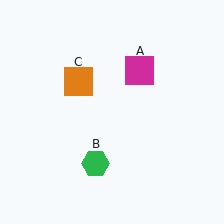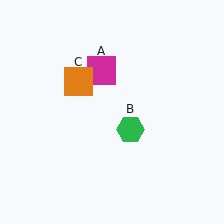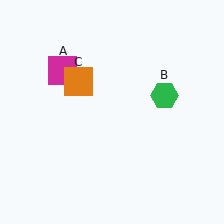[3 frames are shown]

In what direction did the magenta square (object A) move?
The magenta square (object A) moved left.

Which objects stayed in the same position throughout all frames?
Orange square (object C) remained stationary.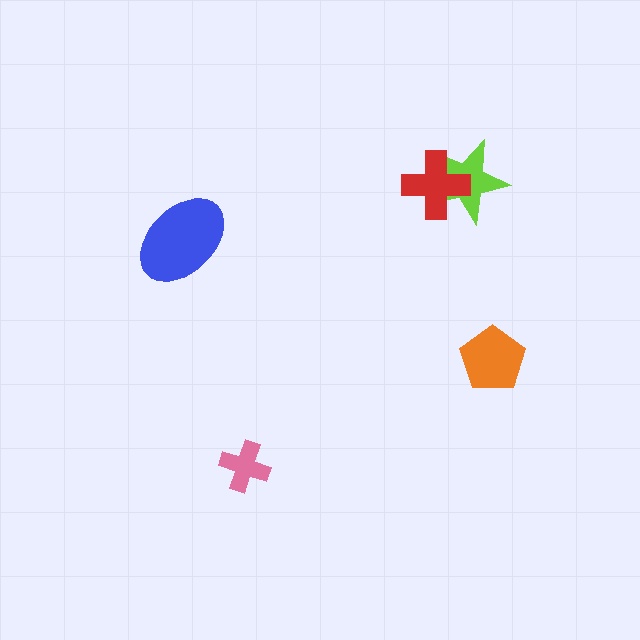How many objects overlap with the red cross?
1 object overlaps with the red cross.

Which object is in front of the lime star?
The red cross is in front of the lime star.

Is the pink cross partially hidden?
No, no other shape covers it.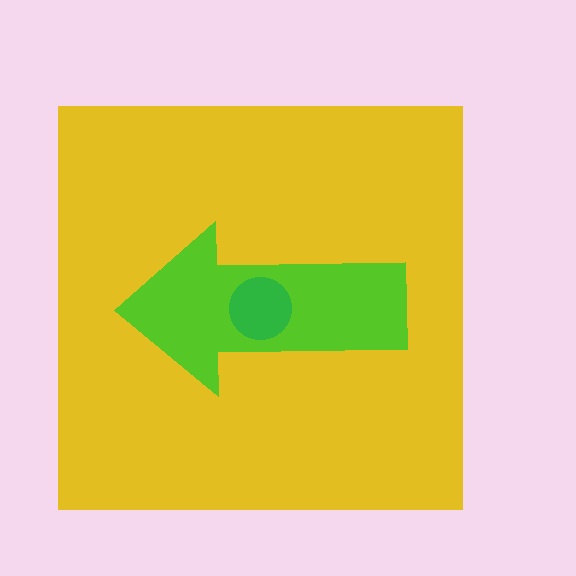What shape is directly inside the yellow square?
The lime arrow.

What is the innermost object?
The green circle.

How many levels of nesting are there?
3.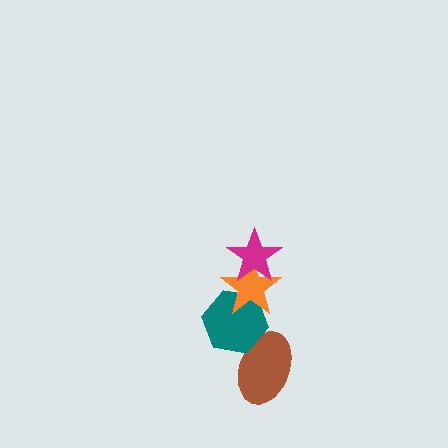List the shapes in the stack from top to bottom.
From top to bottom: the magenta star, the orange star, the teal hexagon, the brown ellipse.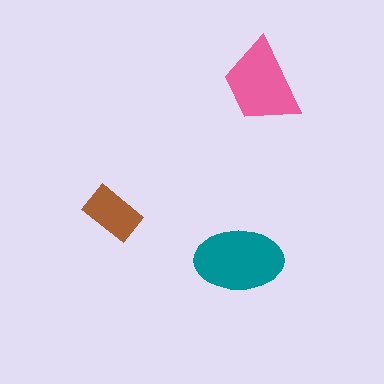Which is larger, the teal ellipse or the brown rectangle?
The teal ellipse.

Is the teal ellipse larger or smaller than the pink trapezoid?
Larger.